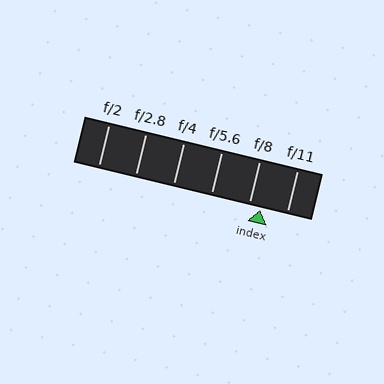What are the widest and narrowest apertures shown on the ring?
The widest aperture shown is f/2 and the narrowest is f/11.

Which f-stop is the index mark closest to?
The index mark is closest to f/8.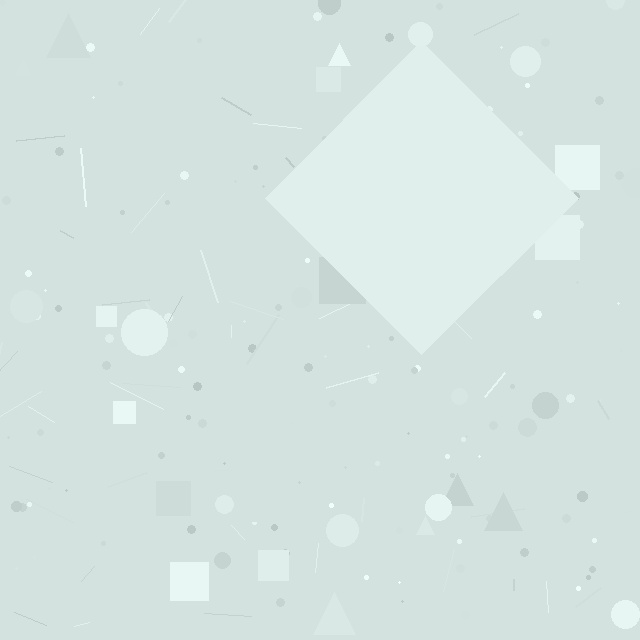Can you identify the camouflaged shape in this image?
The camouflaged shape is a diamond.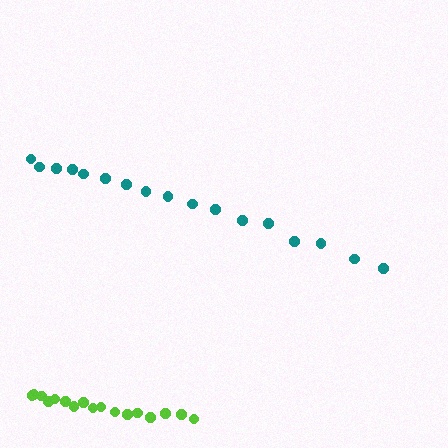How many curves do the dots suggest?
There are 2 distinct paths.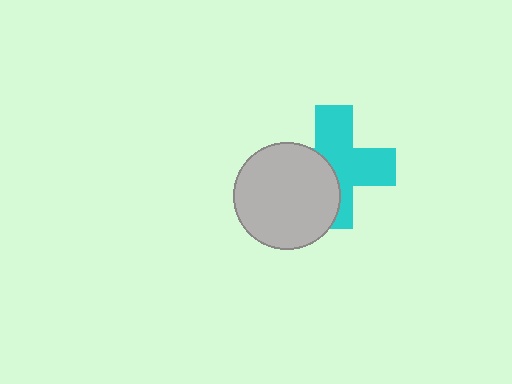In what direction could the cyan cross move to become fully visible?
The cyan cross could move right. That would shift it out from behind the light gray circle entirely.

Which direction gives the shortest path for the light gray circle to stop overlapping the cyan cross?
Moving left gives the shortest separation.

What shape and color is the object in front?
The object in front is a light gray circle.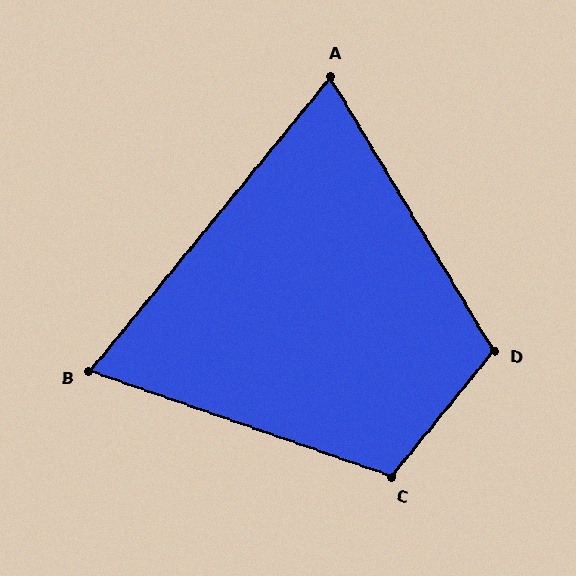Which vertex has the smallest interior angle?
B, at approximately 70 degrees.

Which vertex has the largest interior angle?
D, at approximately 110 degrees.